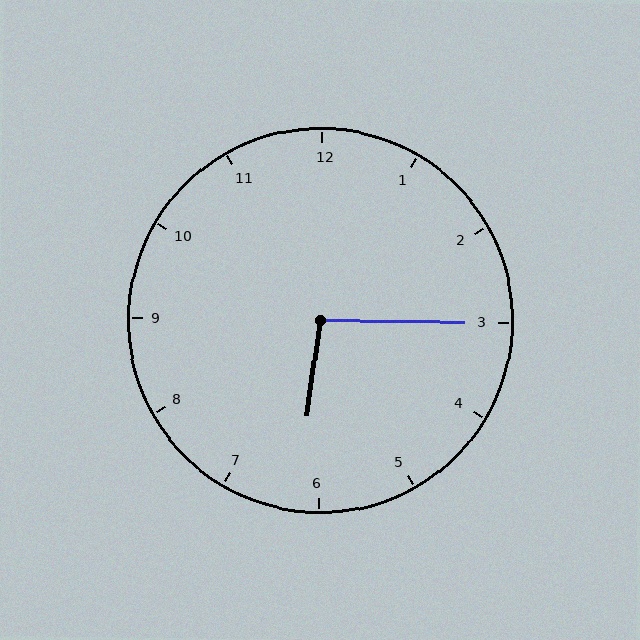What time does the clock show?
6:15.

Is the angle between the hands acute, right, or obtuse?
It is obtuse.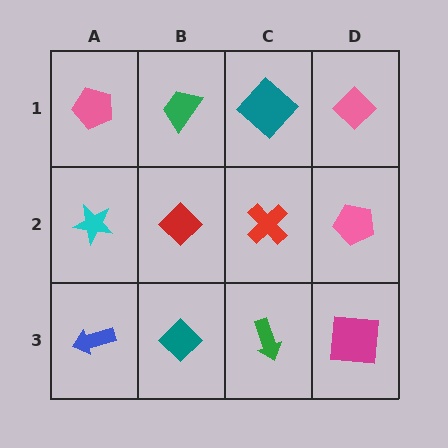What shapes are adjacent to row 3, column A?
A cyan star (row 2, column A), a teal diamond (row 3, column B).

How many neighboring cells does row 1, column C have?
3.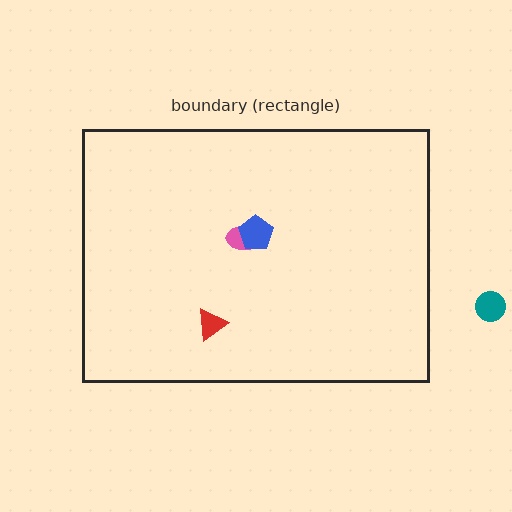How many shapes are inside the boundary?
3 inside, 1 outside.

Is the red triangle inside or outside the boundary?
Inside.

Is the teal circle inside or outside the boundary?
Outside.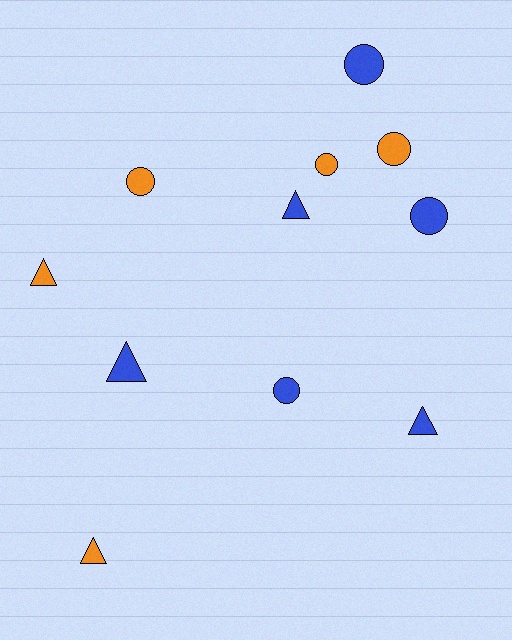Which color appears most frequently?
Blue, with 6 objects.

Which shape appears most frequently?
Circle, with 6 objects.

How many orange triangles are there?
There are 2 orange triangles.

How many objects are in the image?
There are 11 objects.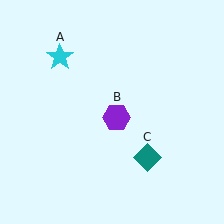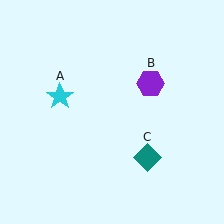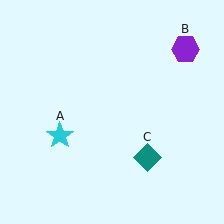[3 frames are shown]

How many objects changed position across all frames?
2 objects changed position: cyan star (object A), purple hexagon (object B).